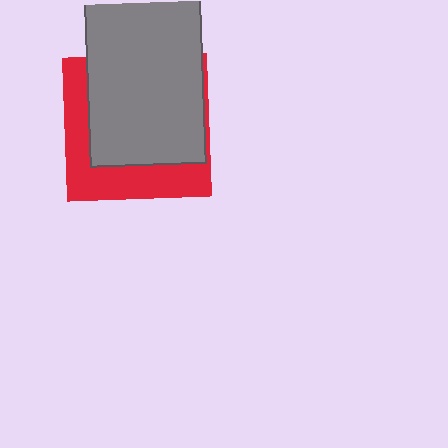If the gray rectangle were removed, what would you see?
You would see the complete red square.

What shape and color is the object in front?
The object in front is a gray rectangle.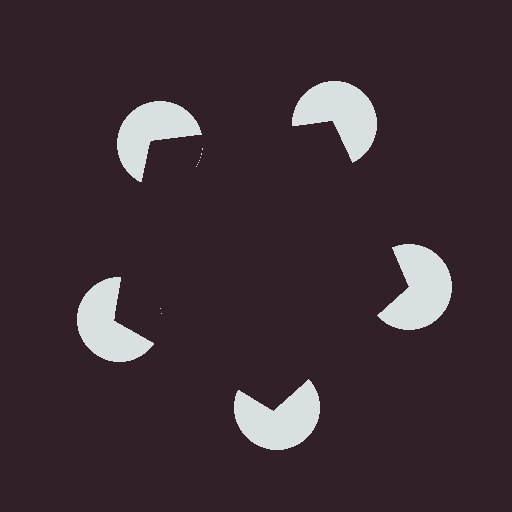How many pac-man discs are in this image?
There are 5 — one at each vertex of the illusory pentagon.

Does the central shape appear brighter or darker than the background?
It typically appears slightly darker than the background, even though no actual brightness change is drawn.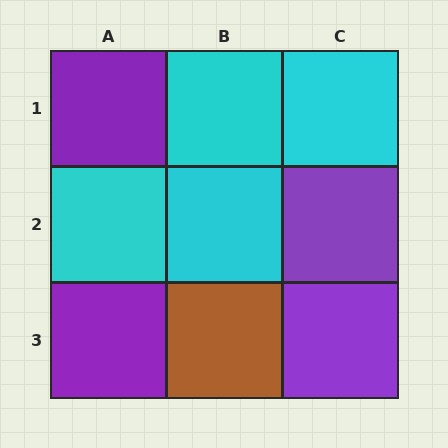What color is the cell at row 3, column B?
Brown.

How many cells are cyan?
4 cells are cyan.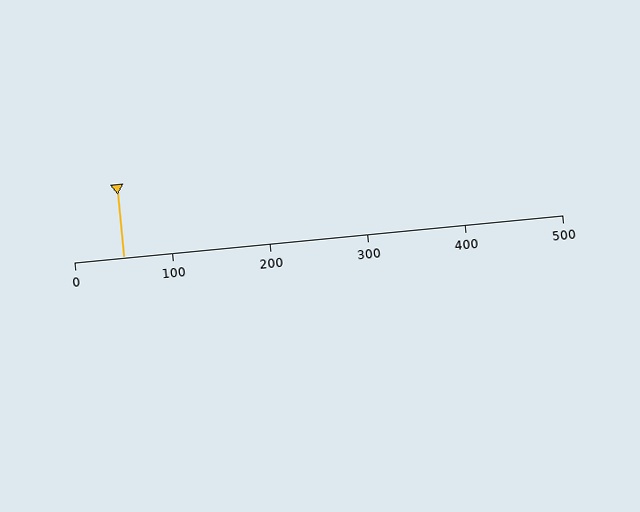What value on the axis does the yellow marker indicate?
The marker indicates approximately 50.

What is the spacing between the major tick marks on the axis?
The major ticks are spaced 100 apart.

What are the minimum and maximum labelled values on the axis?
The axis runs from 0 to 500.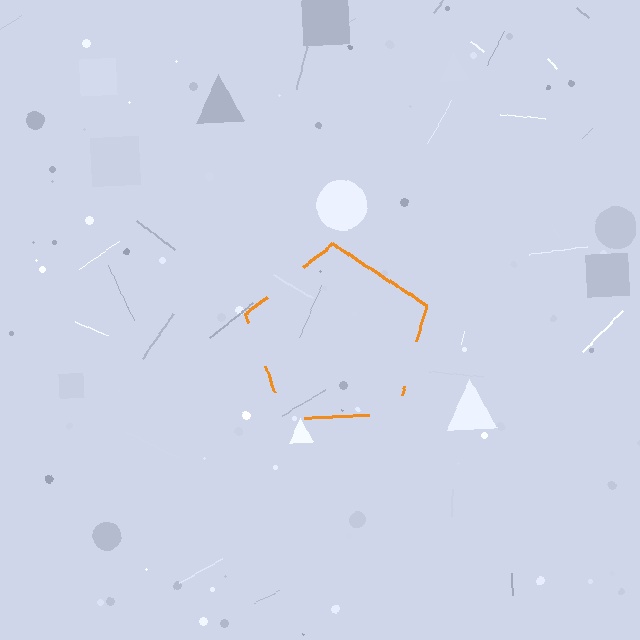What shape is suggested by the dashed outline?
The dashed outline suggests a pentagon.